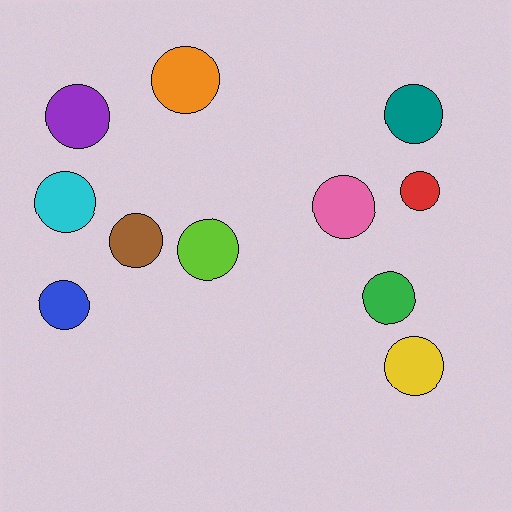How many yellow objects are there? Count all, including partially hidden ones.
There is 1 yellow object.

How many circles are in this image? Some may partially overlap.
There are 11 circles.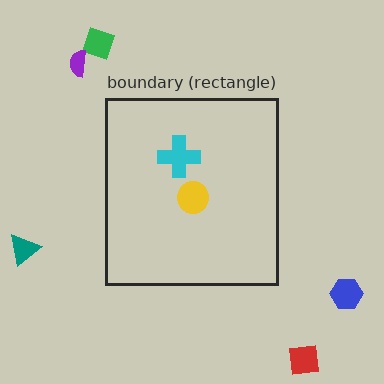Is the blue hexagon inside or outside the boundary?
Outside.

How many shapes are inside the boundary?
2 inside, 5 outside.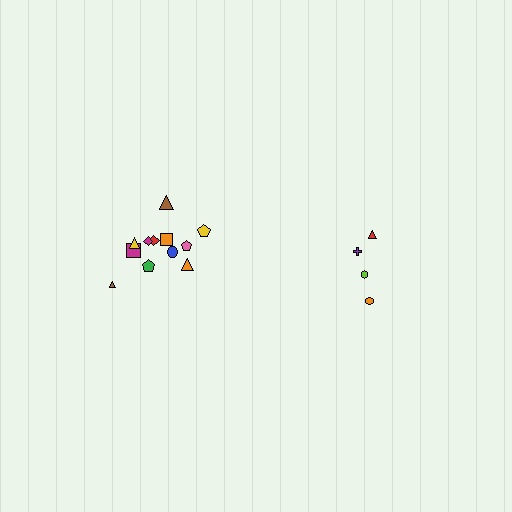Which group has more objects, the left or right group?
The left group.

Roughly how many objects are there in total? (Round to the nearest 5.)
Roughly 15 objects in total.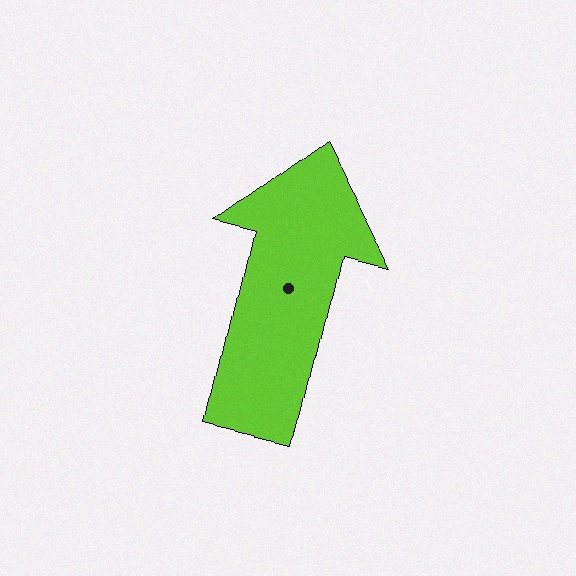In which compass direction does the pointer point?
North.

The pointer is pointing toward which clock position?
Roughly 12 o'clock.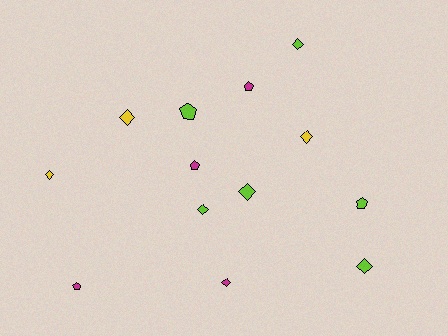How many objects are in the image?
There are 13 objects.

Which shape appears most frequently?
Diamond, with 8 objects.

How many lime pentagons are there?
There are 2 lime pentagons.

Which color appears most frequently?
Lime, with 6 objects.